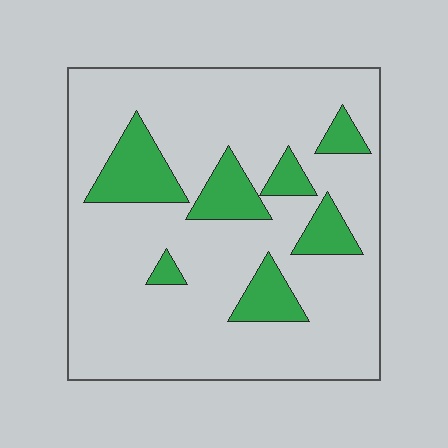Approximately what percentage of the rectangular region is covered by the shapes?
Approximately 20%.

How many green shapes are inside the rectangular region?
7.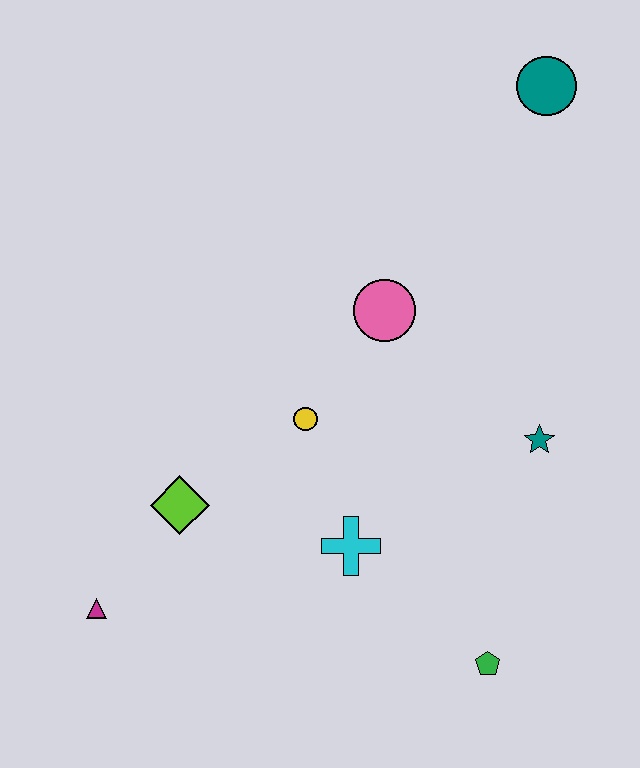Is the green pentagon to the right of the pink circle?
Yes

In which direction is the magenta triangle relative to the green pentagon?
The magenta triangle is to the left of the green pentagon.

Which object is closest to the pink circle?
The yellow circle is closest to the pink circle.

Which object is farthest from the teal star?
The magenta triangle is farthest from the teal star.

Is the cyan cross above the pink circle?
No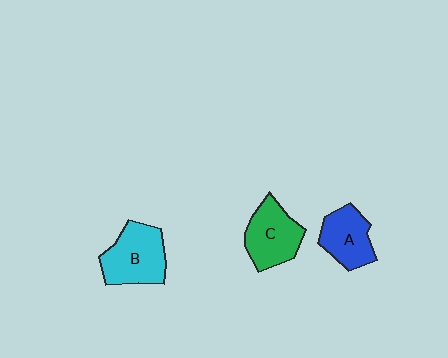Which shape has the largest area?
Shape B (cyan).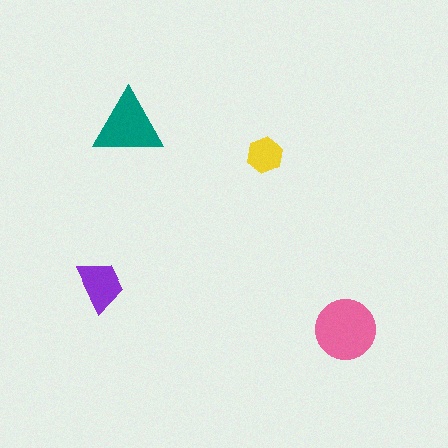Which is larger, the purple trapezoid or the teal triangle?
The teal triangle.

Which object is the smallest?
The yellow hexagon.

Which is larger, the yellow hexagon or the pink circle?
The pink circle.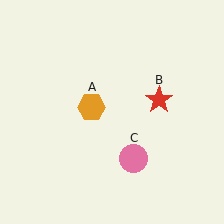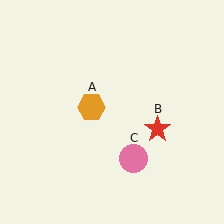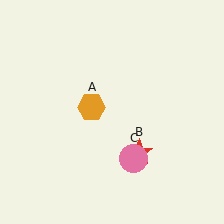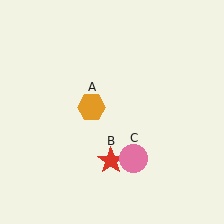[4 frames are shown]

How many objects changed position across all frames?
1 object changed position: red star (object B).